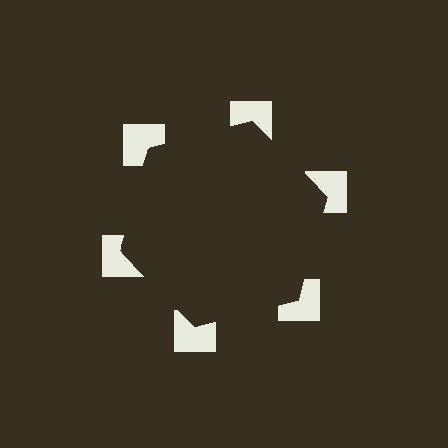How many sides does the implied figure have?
6 sides.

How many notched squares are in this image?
There are 6 — one at each vertex of the illusory hexagon.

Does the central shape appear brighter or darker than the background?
It typically appears slightly darker than the background, even though no actual brightness change is drawn.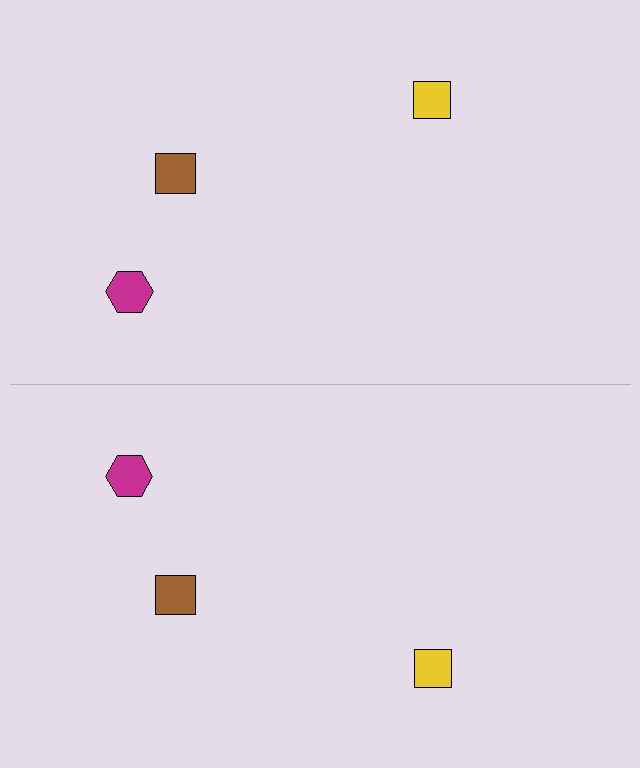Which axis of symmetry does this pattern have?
The pattern has a horizontal axis of symmetry running through the center of the image.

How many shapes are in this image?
There are 6 shapes in this image.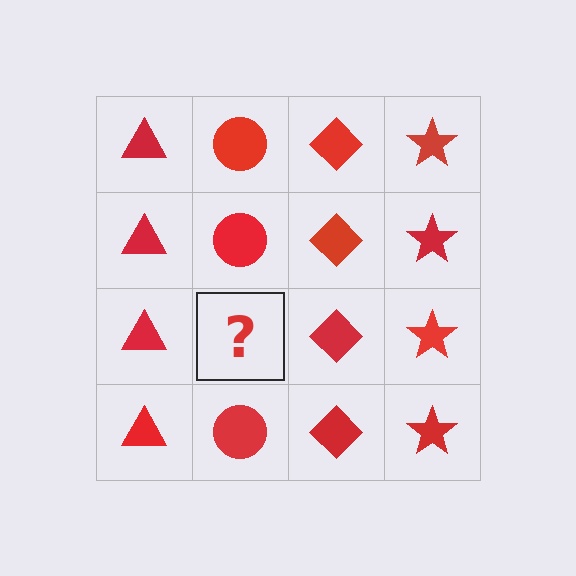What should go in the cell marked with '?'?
The missing cell should contain a red circle.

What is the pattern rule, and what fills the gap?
The rule is that each column has a consistent shape. The gap should be filled with a red circle.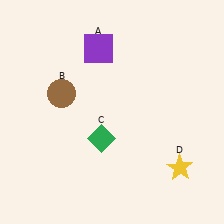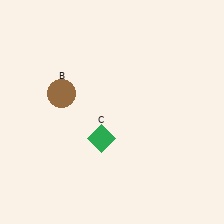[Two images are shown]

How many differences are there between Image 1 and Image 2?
There are 2 differences between the two images.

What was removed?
The yellow star (D), the purple square (A) were removed in Image 2.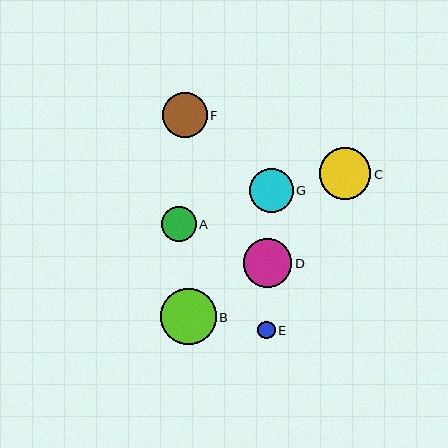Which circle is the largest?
Circle B is the largest with a size of approximately 56 pixels.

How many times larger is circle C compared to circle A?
Circle C is approximately 1.5 times the size of circle A.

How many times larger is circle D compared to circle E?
Circle D is approximately 2.8 times the size of circle E.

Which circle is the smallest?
Circle E is the smallest with a size of approximately 18 pixels.